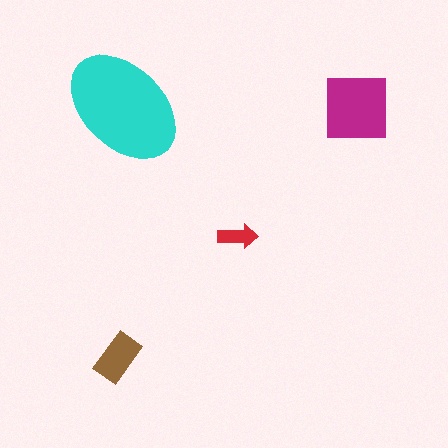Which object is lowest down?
The brown rectangle is bottommost.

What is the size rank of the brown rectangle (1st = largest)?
3rd.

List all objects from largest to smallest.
The cyan ellipse, the magenta square, the brown rectangle, the red arrow.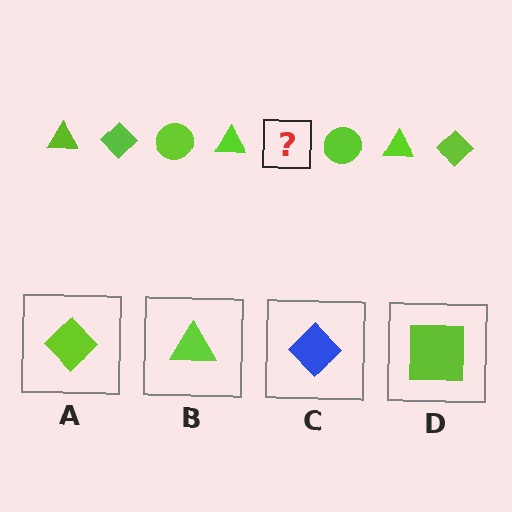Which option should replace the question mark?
Option A.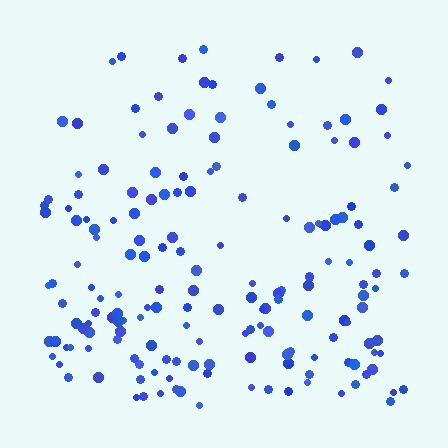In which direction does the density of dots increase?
From top to bottom, with the bottom side densest.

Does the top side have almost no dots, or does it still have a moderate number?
Still a moderate number, just noticeably fewer than the bottom.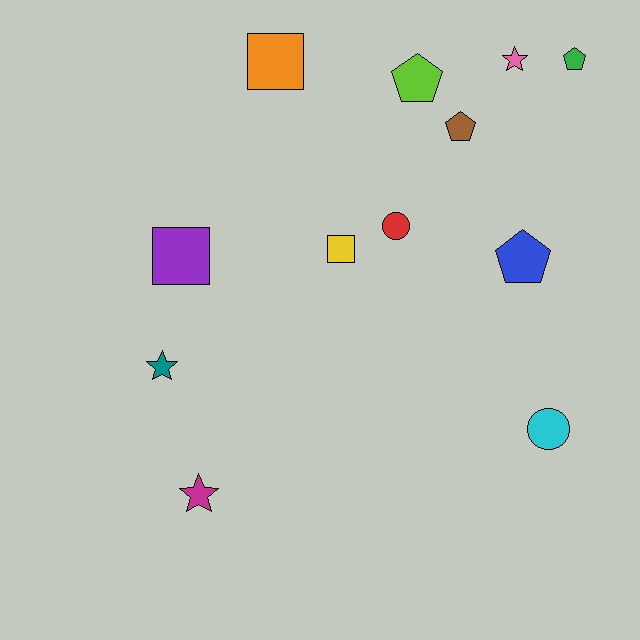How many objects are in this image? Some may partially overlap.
There are 12 objects.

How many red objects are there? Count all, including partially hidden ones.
There is 1 red object.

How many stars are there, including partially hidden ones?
There are 3 stars.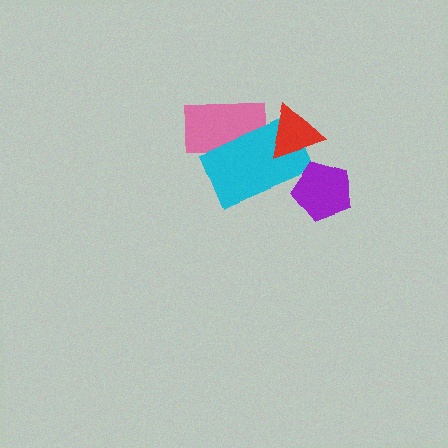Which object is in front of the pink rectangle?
The cyan rectangle is in front of the pink rectangle.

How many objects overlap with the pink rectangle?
1 object overlaps with the pink rectangle.